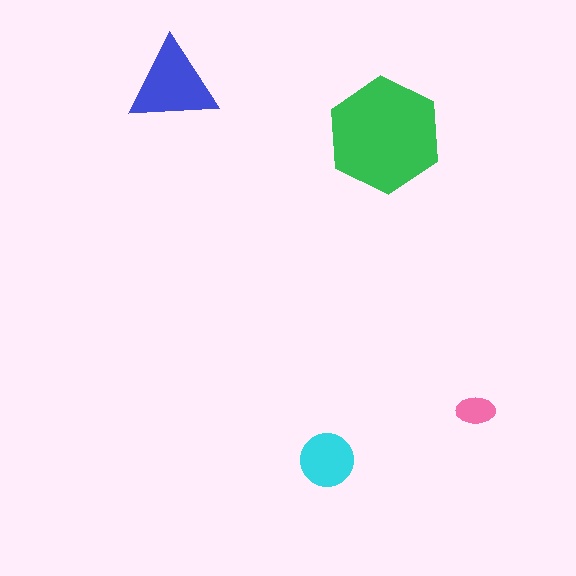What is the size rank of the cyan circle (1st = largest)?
3rd.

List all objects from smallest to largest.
The pink ellipse, the cyan circle, the blue triangle, the green hexagon.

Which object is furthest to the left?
The blue triangle is leftmost.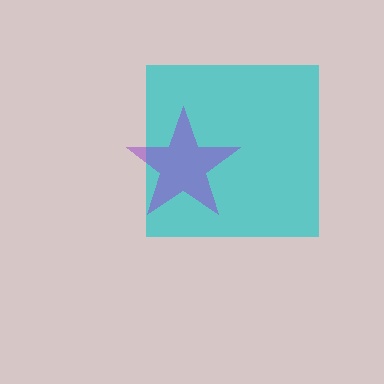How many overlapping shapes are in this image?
There are 2 overlapping shapes in the image.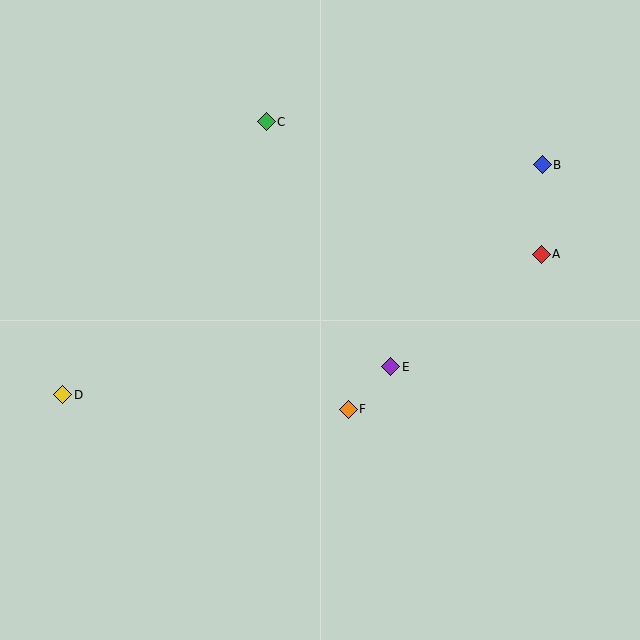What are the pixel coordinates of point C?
Point C is at (266, 122).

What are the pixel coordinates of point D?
Point D is at (63, 395).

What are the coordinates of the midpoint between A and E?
The midpoint between A and E is at (466, 310).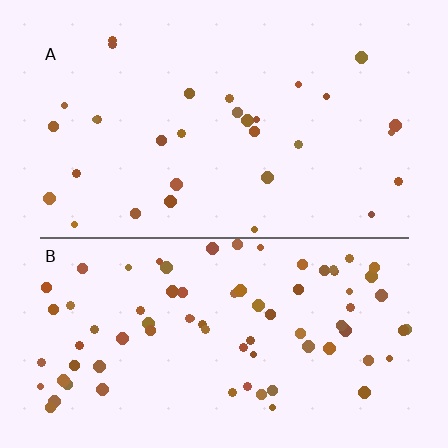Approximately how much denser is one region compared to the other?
Approximately 2.5× — region B over region A.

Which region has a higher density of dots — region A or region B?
B (the bottom).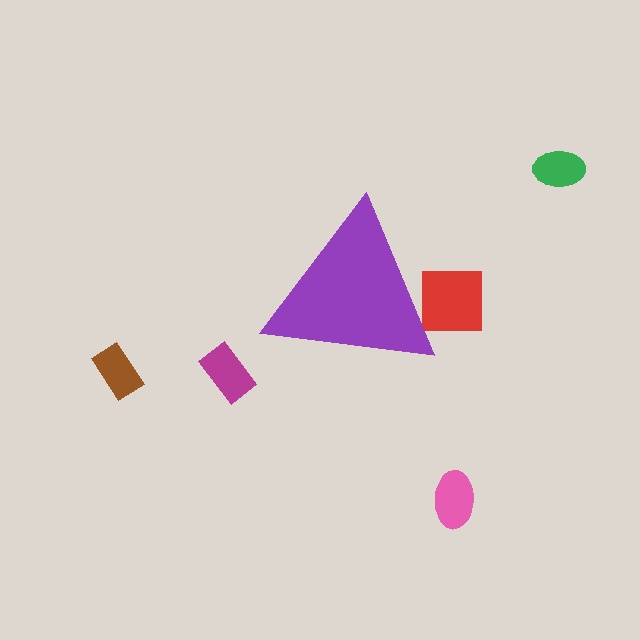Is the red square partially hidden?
Yes, the red square is partially hidden behind the purple triangle.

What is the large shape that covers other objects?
A purple triangle.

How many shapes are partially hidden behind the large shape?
1 shape is partially hidden.